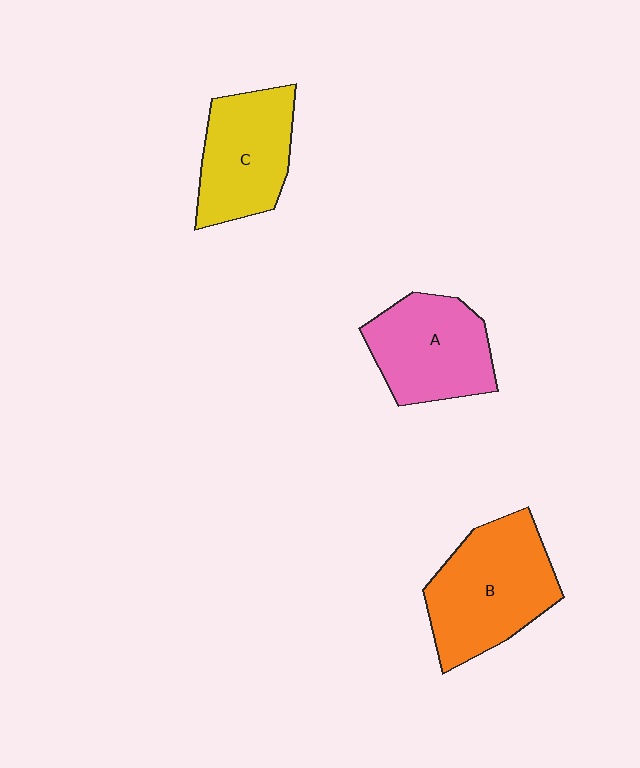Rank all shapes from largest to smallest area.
From largest to smallest: B (orange), A (pink), C (yellow).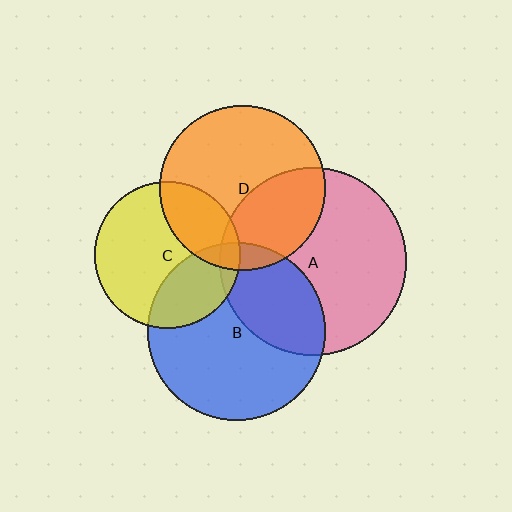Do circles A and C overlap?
Yes.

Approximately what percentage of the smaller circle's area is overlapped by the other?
Approximately 5%.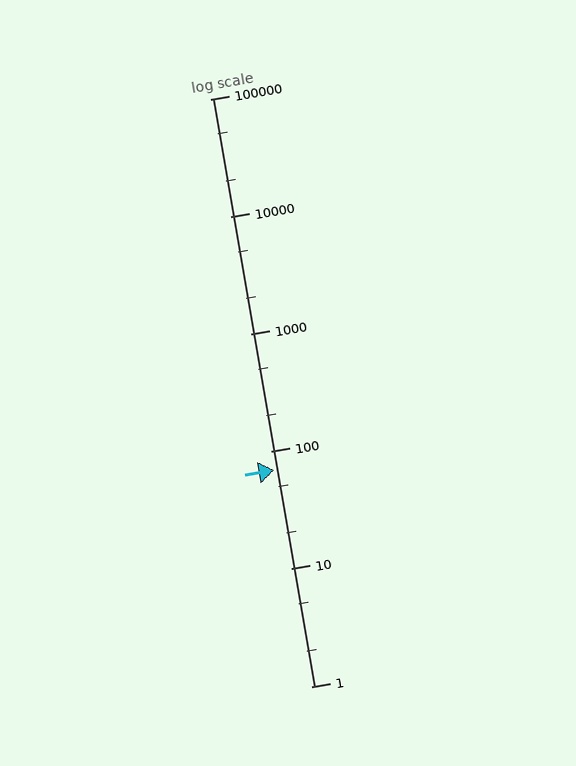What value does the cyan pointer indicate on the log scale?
The pointer indicates approximately 70.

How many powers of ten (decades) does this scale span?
The scale spans 5 decades, from 1 to 100000.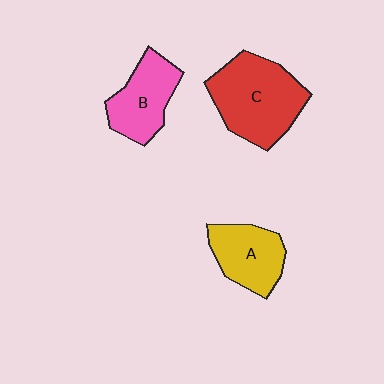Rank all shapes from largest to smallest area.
From largest to smallest: C (red), B (pink), A (yellow).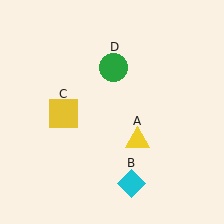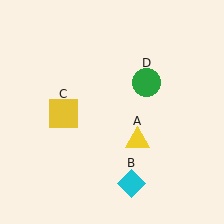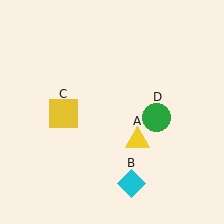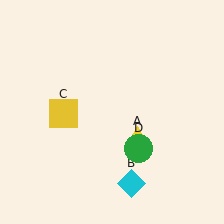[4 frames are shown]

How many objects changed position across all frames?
1 object changed position: green circle (object D).